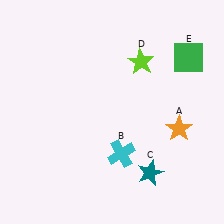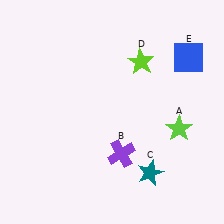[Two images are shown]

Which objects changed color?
A changed from orange to lime. B changed from cyan to purple. E changed from green to blue.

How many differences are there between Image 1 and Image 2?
There are 3 differences between the two images.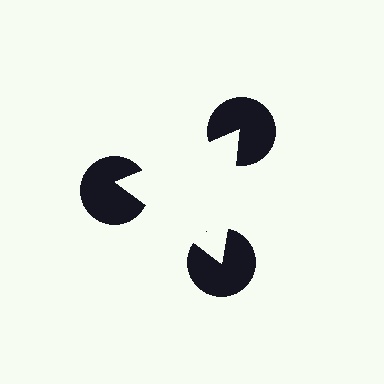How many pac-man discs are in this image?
There are 3 — one at each vertex of the illusory triangle.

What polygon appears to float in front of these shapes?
An illusory triangle — its edges are inferred from the aligned wedge cuts in the pac-man discs, not physically drawn.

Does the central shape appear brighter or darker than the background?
It typically appears slightly brighter than the background, even though no actual brightness change is drawn.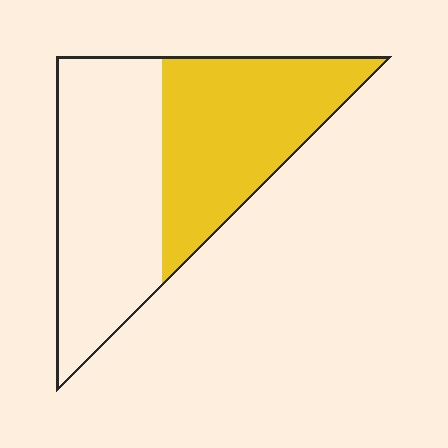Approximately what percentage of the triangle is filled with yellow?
Approximately 45%.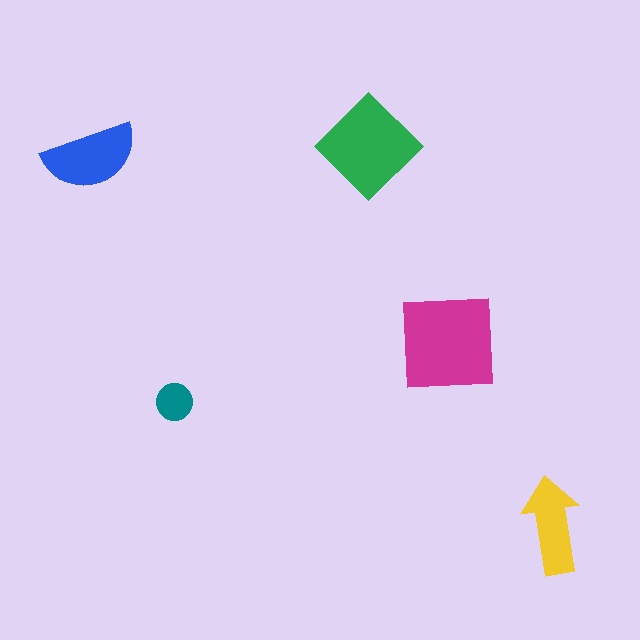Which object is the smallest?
The teal circle.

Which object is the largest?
The magenta square.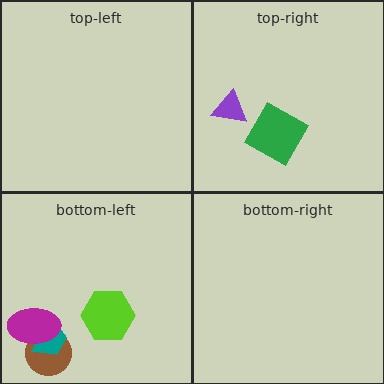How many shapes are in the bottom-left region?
4.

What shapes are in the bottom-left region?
The brown circle, the teal trapezoid, the lime hexagon, the magenta ellipse.